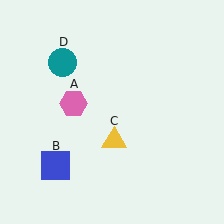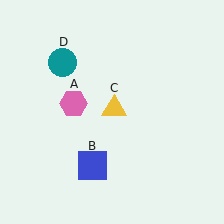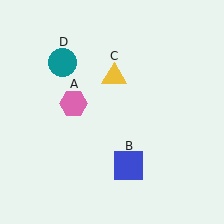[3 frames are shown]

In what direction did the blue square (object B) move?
The blue square (object B) moved right.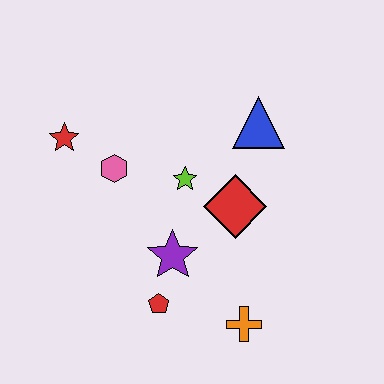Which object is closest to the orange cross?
The red pentagon is closest to the orange cross.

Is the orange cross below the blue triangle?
Yes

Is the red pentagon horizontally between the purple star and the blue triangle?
No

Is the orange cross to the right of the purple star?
Yes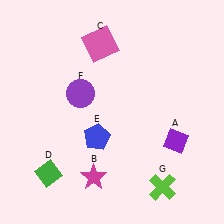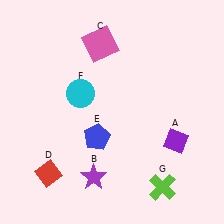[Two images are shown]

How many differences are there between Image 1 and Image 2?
There are 3 differences between the two images.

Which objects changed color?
B changed from magenta to purple. D changed from green to red. F changed from purple to cyan.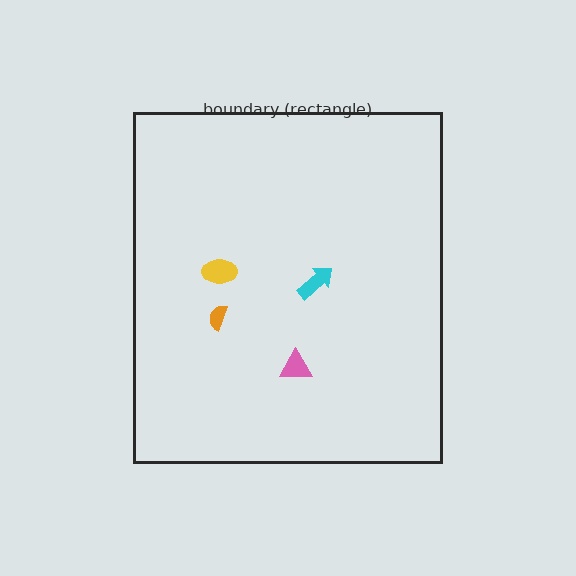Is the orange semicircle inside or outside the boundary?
Inside.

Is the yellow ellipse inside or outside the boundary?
Inside.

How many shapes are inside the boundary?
4 inside, 0 outside.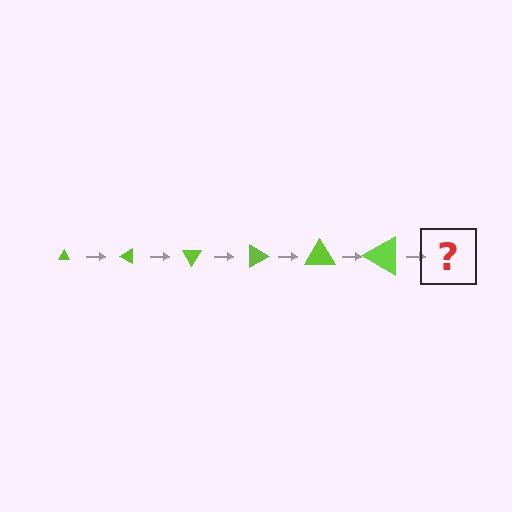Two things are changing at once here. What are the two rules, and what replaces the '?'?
The two rules are that the triangle grows larger each step and it rotates 30 degrees each step. The '?' should be a triangle, larger than the previous one and rotated 180 degrees from the start.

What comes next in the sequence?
The next element should be a triangle, larger than the previous one and rotated 180 degrees from the start.